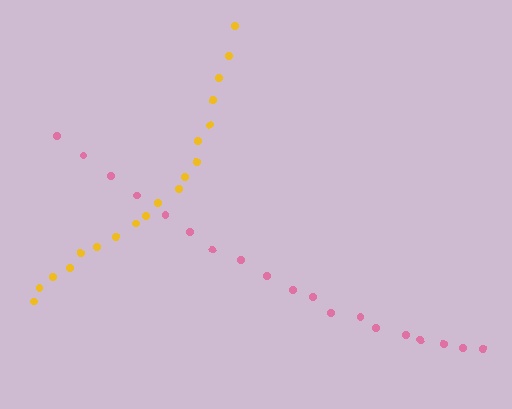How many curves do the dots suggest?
There are 2 distinct paths.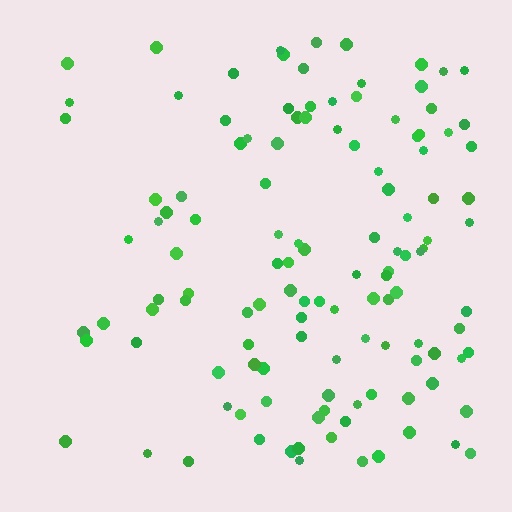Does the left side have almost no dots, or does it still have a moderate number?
Still a moderate number, just noticeably fewer than the right.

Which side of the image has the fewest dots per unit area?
The left.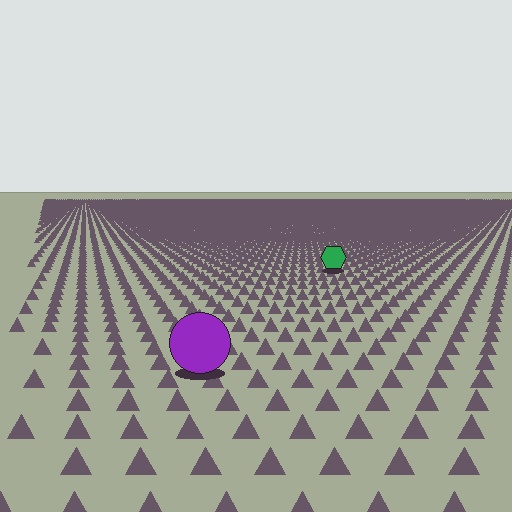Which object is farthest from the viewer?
The green hexagon is farthest from the viewer. It appears smaller and the ground texture around it is denser.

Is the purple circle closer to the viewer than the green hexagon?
Yes. The purple circle is closer — you can tell from the texture gradient: the ground texture is coarser near it.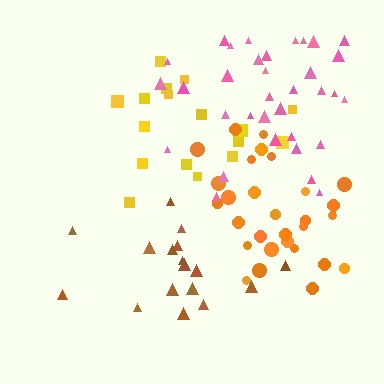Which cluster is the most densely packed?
Orange.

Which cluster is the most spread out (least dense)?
Yellow.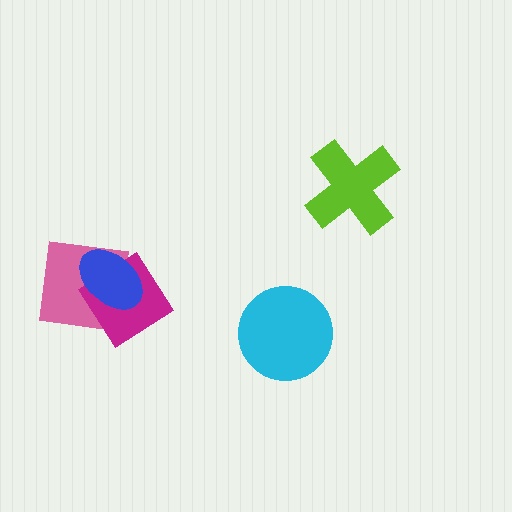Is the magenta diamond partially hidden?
Yes, it is partially covered by another shape.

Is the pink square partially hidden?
Yes, it is partially covered by another shape.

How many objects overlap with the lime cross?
0 objects overlap with the lime cross.